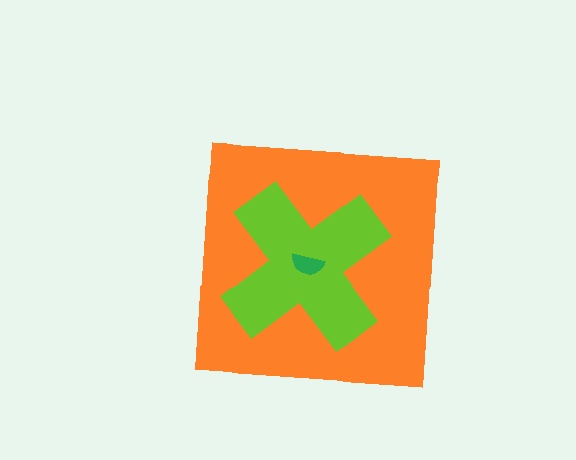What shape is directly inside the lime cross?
The green semicircle.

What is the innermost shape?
The green semicircle.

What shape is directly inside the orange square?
The lime cross.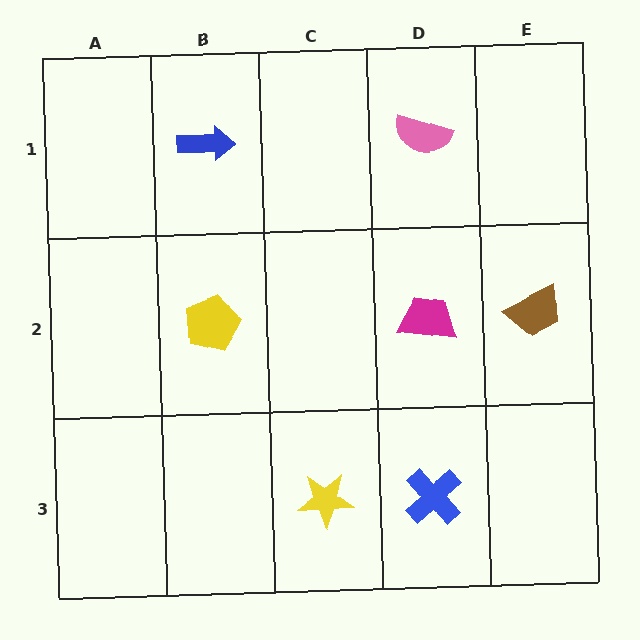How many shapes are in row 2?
3 shapes.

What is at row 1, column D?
A pink semicircle.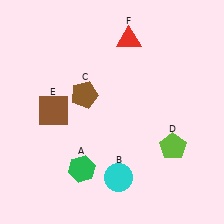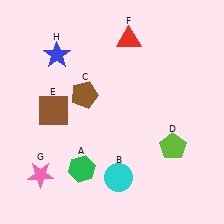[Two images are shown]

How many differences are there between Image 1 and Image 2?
There are 2 differences between the two images.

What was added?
A pink star (G), a blue star (H) were added in Image 2.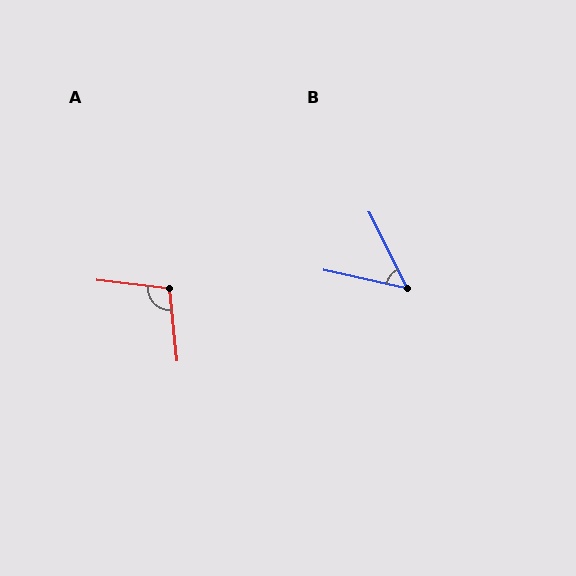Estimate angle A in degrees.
Approximately 103 degrees.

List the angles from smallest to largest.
B (51°), A (103°).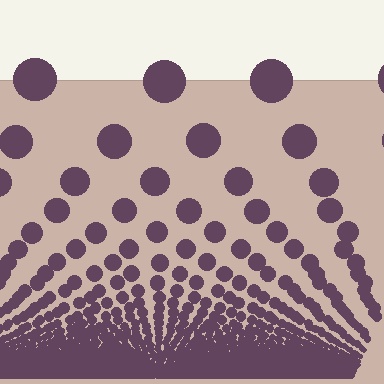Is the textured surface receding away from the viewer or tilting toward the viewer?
The surface appears to tilt toward the viewer. Texture elements get larger and sparser toward the top.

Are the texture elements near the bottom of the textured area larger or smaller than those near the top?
Smaller. The gradient is inverted — elements near the bottom are smaller and denser.